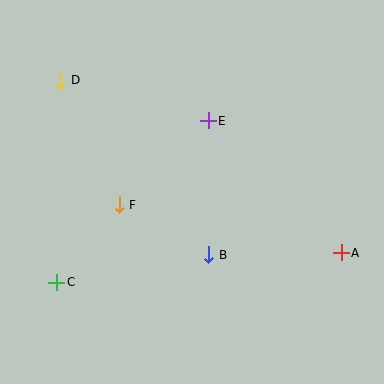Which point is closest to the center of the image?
Point B at (209, 255) is closest to the center.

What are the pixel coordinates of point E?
Point E is at (208, 121).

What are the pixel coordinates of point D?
Point D is at (61, 80).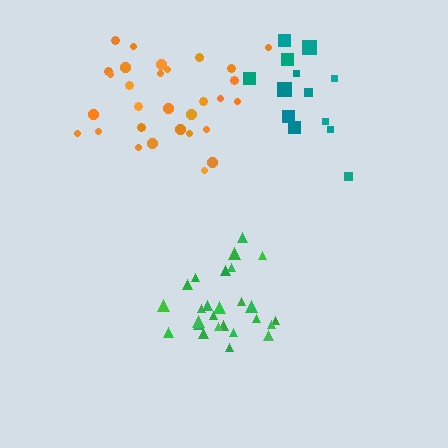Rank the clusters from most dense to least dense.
green, orange, teal.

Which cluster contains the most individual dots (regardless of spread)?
Orange (30).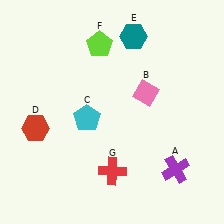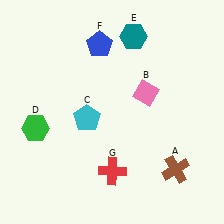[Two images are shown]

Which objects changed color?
A changed from purple to brown. D changed from red to green. F changed from lime to blue.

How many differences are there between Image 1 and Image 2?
There are 3 differences between the two images.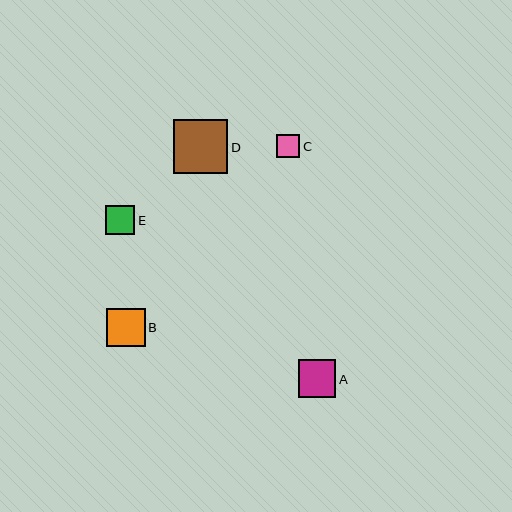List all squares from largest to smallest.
From largest to smallest: D, B, A, E, C.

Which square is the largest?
Square D is the largest with a size of approximately 54 pixels.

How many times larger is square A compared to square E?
Square A is approximately 1.3 times the size of square E.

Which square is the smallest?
Square C is the smallest with a size of approximately 23 pixels.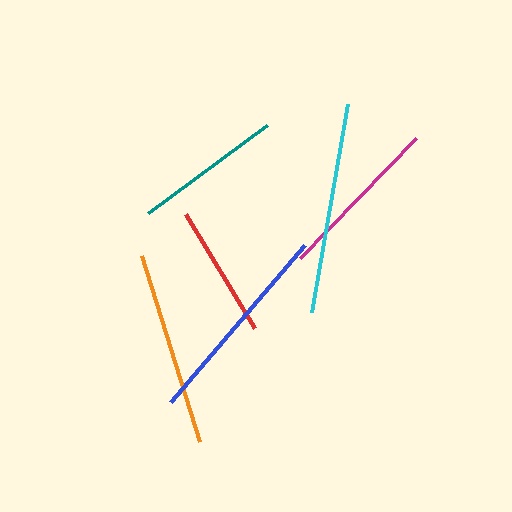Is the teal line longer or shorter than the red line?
The teal line is longer than the red line.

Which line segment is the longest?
The cyan line is the longest at approximately 212 pixels.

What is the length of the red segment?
The red segment is approximately 134 pixels long.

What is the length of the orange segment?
The orange segment is approximately 195 pixels long.